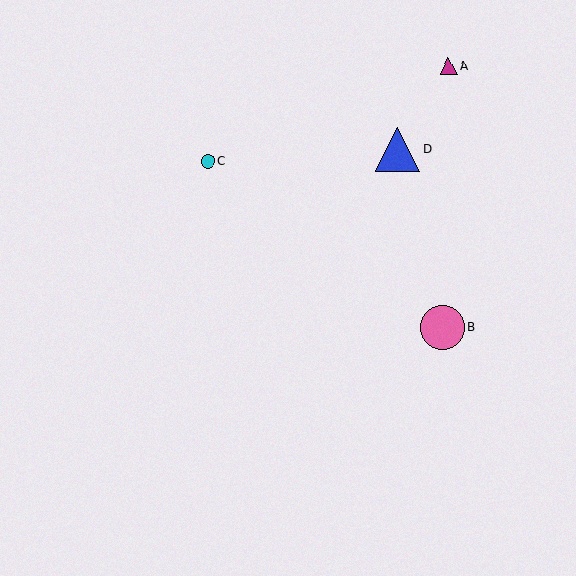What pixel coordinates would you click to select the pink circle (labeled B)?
Click at (443, 327) to select the pink circle B.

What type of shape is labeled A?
Shape A is a magenta triangle.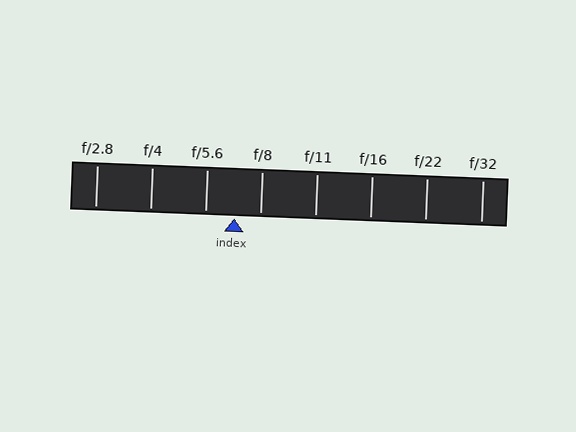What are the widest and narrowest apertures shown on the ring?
The widest aperture shown is f/2.8 and the narrowest is f/32.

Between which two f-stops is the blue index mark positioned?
The index mark is between f/5.6 and f/8.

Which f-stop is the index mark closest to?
The index mark is closest to f/8.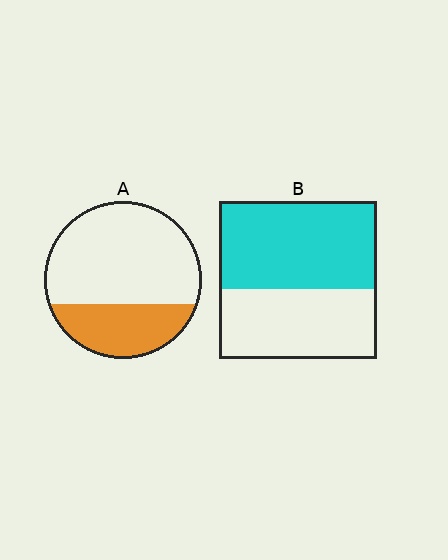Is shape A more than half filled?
No.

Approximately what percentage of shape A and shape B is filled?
A is approximately 30% and B is approximately 55%.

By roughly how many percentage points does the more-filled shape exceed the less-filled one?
By roughly 25 percentage points (B over A).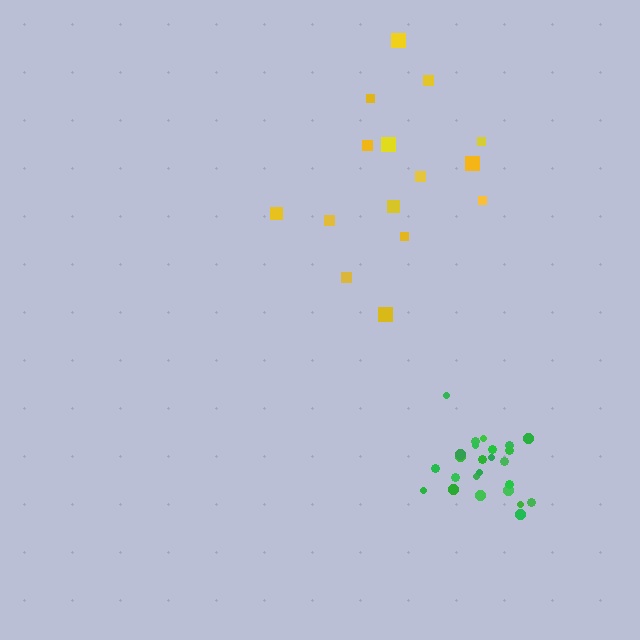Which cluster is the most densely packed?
Green.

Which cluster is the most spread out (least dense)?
Yellow.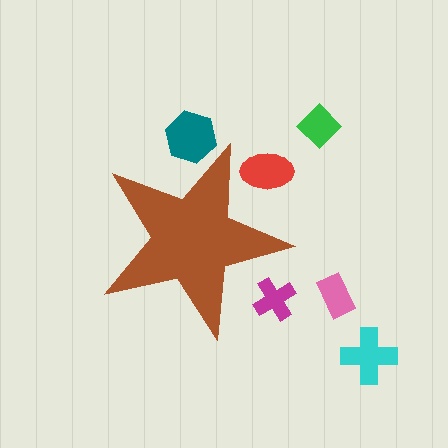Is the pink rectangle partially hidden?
No, the pink rectangle is fully visible.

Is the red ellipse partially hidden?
Yes, the red ellipse is partially hidden behind the brown star.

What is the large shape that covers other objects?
A brown star.